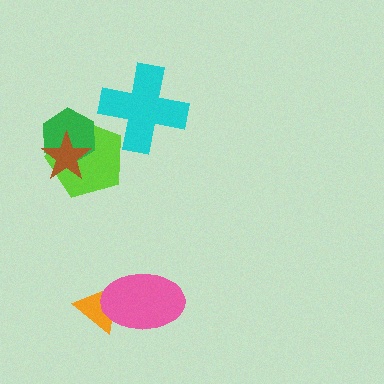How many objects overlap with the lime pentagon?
3 objects overlap with the lime pentagon.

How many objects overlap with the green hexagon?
2 objects overlap with the green hexagon.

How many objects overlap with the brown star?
2 objects overlap with the brown star.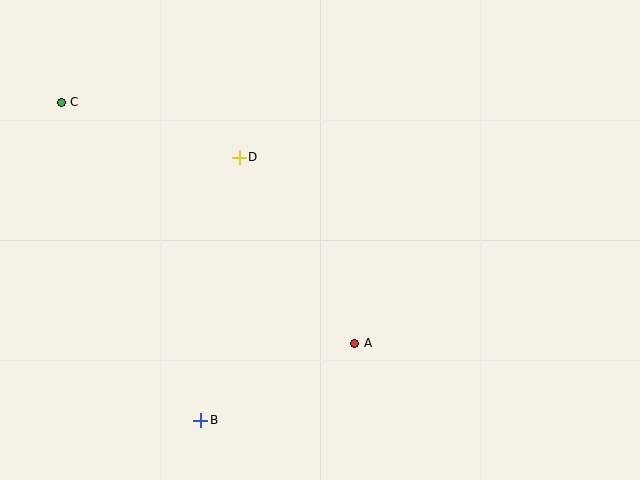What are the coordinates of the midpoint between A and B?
The midpoint between A and B is at (278, 382).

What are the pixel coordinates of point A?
Point A is at (355, 343).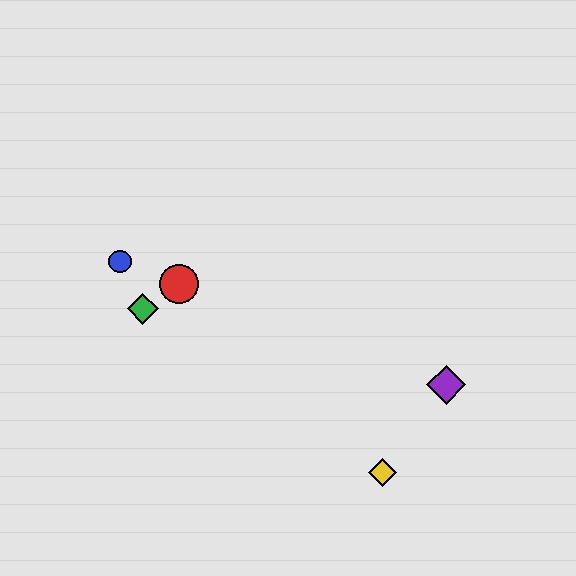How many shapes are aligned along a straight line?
3 shapes (the red circle, the blue circle, the purple diamond) are aligned along a straight line.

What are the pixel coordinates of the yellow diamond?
The yellow diamond is at (383, 472).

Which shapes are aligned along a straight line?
The red circle, the blue circle, the purple diamond are aligned along a straight line.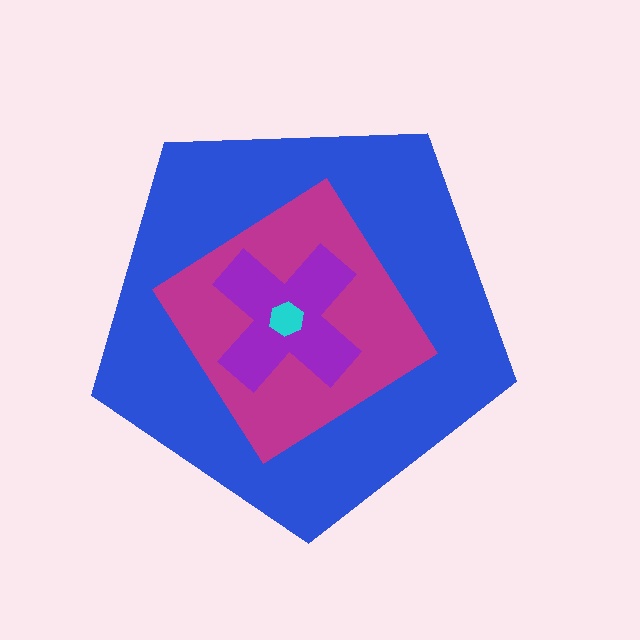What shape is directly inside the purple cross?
The cyan hexagon.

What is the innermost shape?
The cyan hexagon.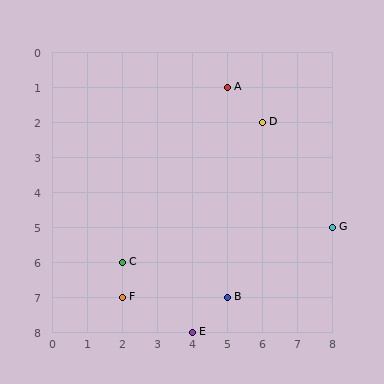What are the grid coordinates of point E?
Point E is at grid coordinates (4, 8).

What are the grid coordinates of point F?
Point F is at grid coordinates (2, 7).